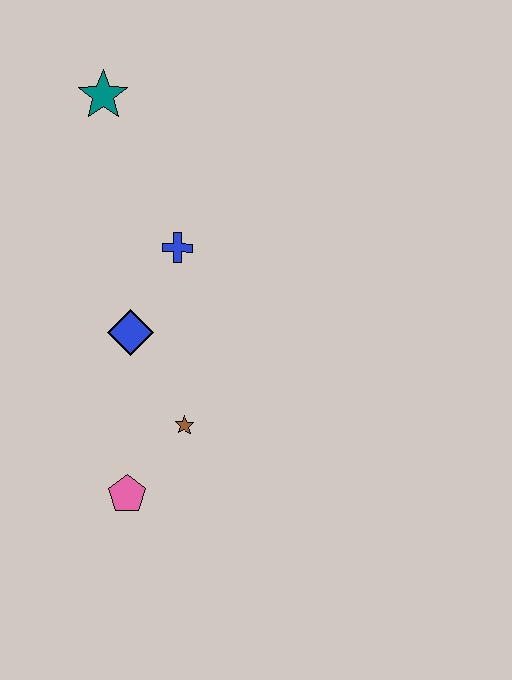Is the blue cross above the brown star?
Yes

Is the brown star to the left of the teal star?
No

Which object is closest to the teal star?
The blue cross is closest to the teal star.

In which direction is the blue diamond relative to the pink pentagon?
The blue diamond is above the pink pentagon.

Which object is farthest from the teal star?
The pink pentagon is farthest from the teal star.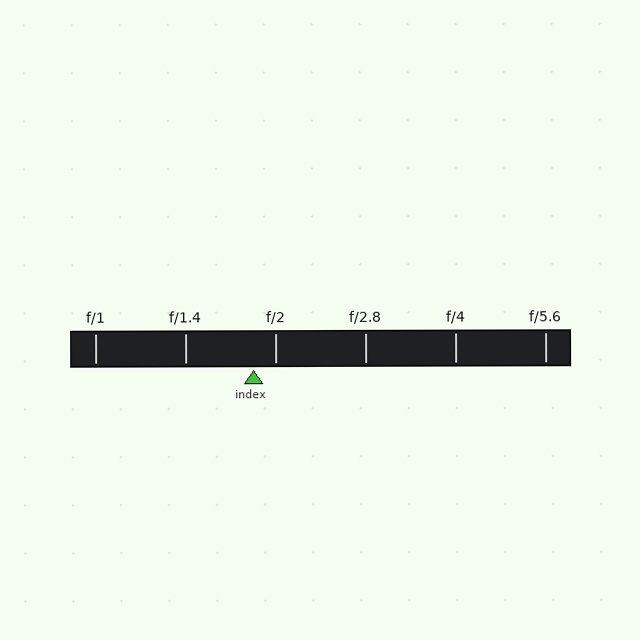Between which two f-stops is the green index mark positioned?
The index mark is between f/1.4 and f/2.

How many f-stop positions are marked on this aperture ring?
There are 6 f-stop positions marked.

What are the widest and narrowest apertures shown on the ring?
The widest aperture shown is f/1 and the narrowest is f/5.6.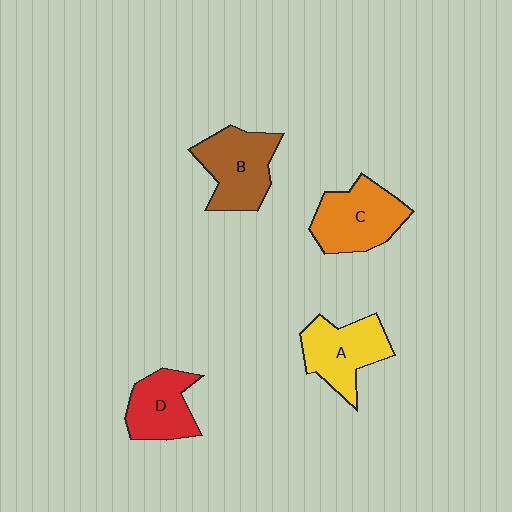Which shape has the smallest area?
Shape D (red).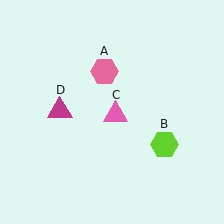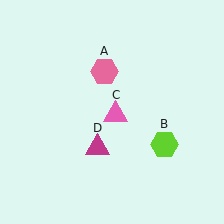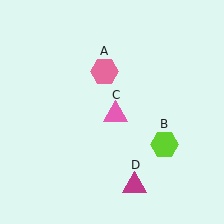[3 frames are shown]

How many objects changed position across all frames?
1 object changed position: magenta triangle (object D).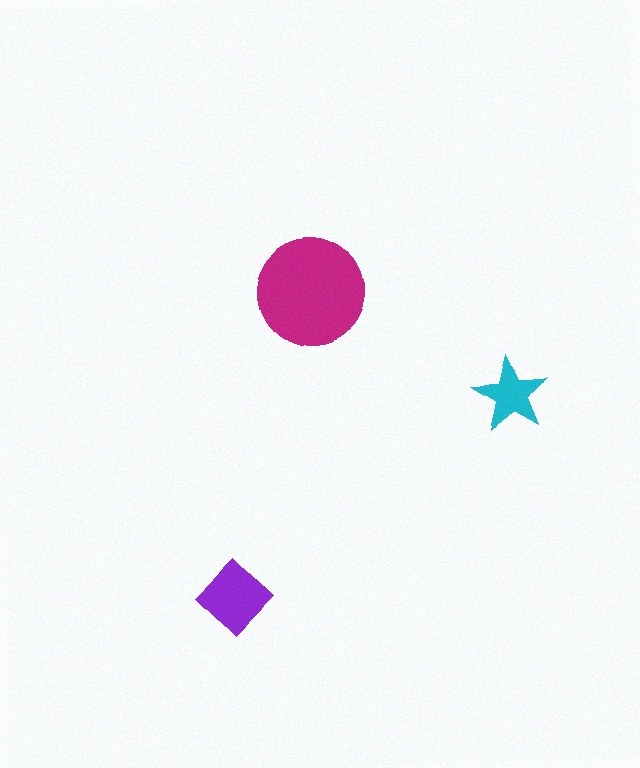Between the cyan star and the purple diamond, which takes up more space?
The purple diamond.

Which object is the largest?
The magenta circle.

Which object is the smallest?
The cyan star.